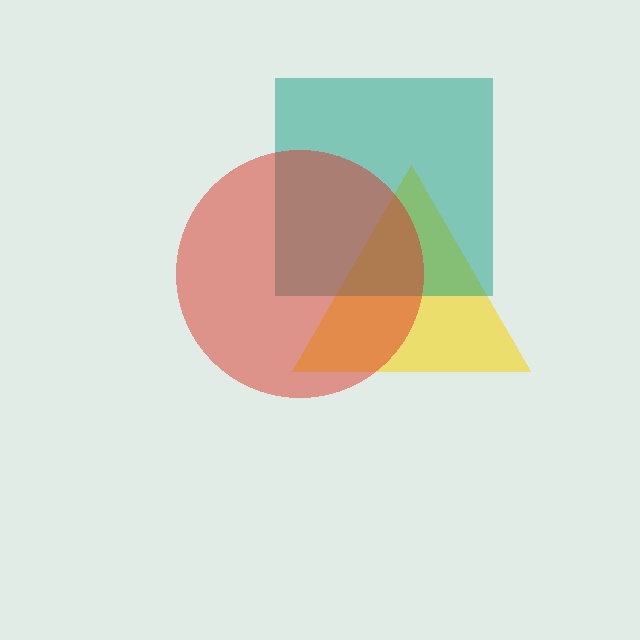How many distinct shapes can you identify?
There are 3 distinct shapes: a yellow triangle, a teal square, a red circle.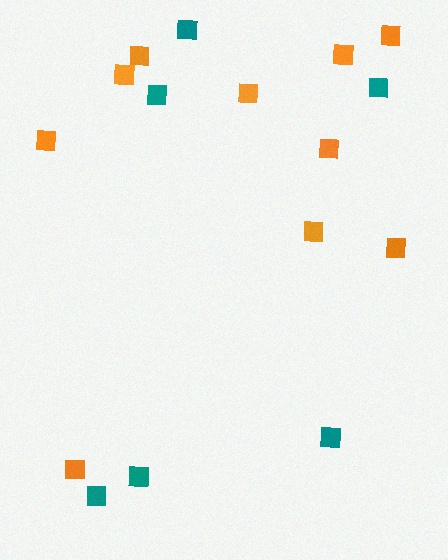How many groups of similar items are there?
There are 2 groups: one group of teal squares (6) and one group of orange squares (10).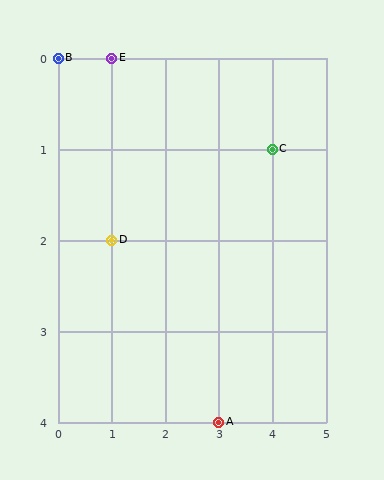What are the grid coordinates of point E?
Point E is at grid coordinates (1, 0).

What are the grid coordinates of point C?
Point C is at grid coordinates (4, 1).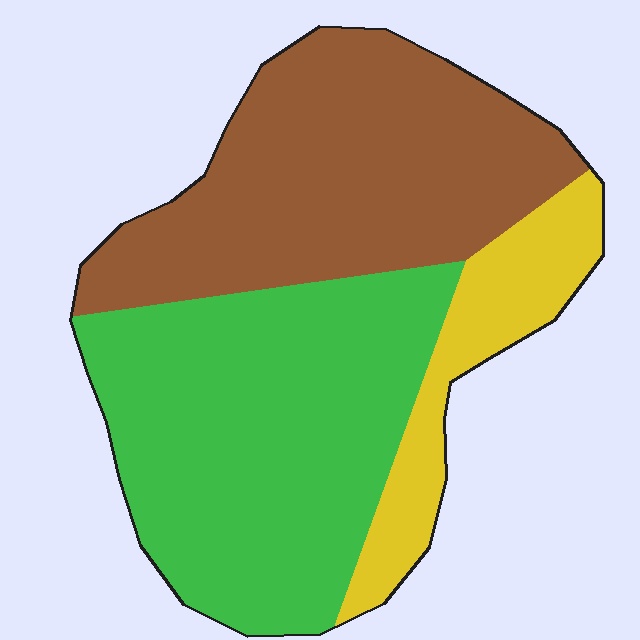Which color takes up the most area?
Green, at roughly 45%.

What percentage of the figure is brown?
Brown takes up about two fifths (2/5) of the figure.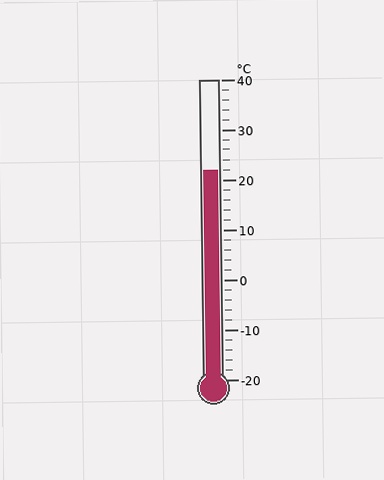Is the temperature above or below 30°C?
The temperature is below 30°C.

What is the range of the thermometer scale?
The thermometer scale ranges from -20°C to 40°C.